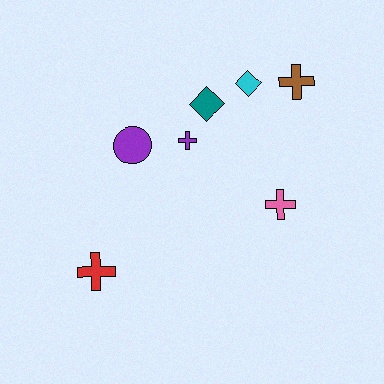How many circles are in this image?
There is 1 circle.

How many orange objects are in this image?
There are no orange objects.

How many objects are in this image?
There are 7 objects.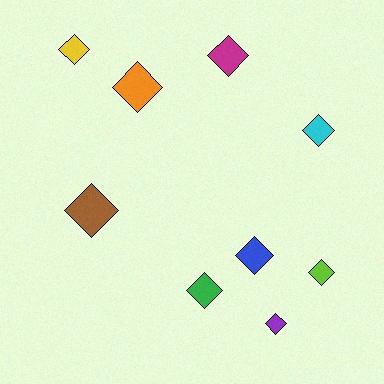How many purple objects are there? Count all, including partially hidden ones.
There is 1 purple object.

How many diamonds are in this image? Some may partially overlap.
There are 9 diamonds.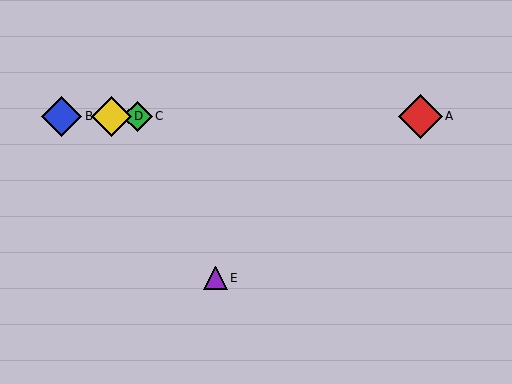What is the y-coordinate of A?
Object A is at y≈116.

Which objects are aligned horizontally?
Objects A, B, C, D are aligned horizontally.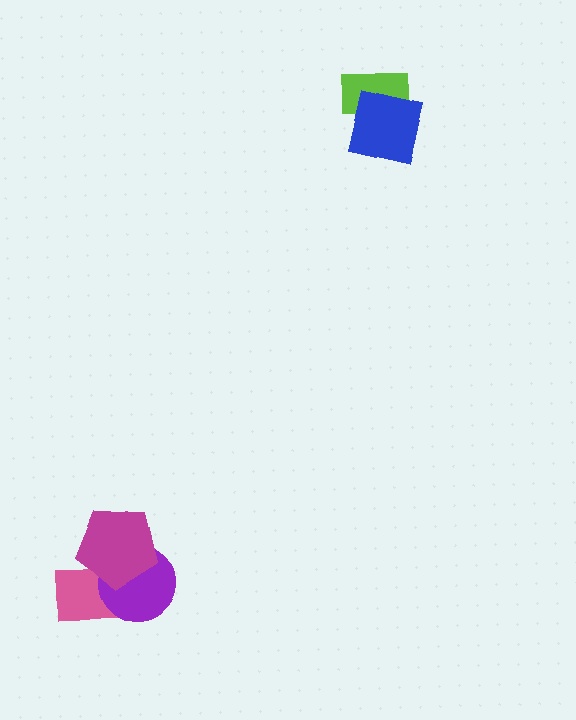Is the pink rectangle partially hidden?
Yes, it is partially covered by another shape.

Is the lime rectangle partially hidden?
Yes, it is partially covered by another shape.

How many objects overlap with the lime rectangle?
1 object overlaps with the lime rectangle.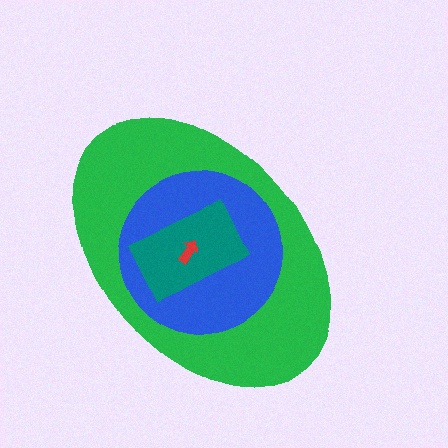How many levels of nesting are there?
4.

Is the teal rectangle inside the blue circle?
Yes.